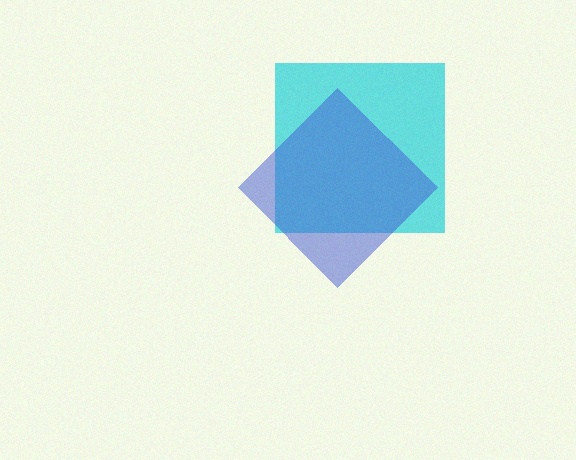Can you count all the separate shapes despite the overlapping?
Yes, there are 2 separate shapes.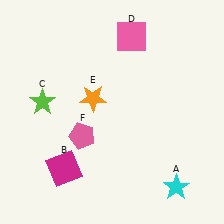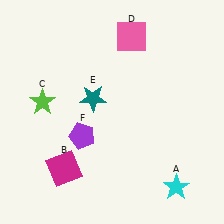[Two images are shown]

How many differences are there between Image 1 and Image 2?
There are 2 differences between the two images.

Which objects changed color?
E changed from orange to teal. F changed from pink to purple.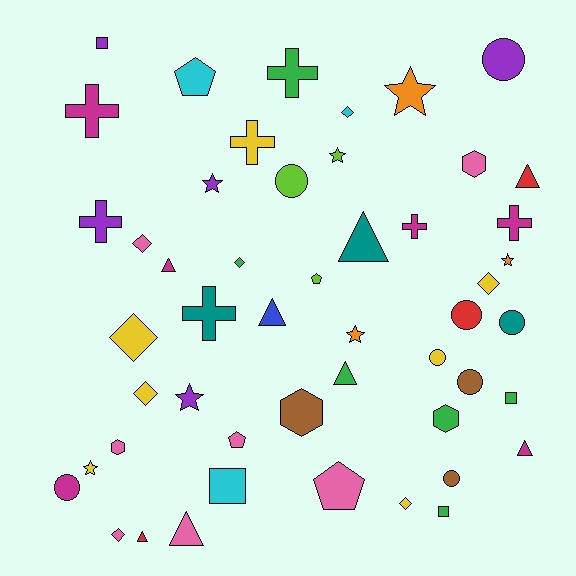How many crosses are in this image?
There are 7 crosses.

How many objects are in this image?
There are 50 objects.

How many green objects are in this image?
There are 6 green objects.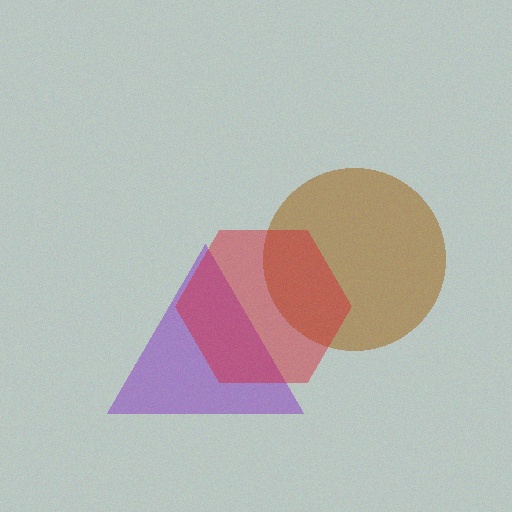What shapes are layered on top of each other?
The layered shapes are: a brown circle, a purple triangle, a red hexagon.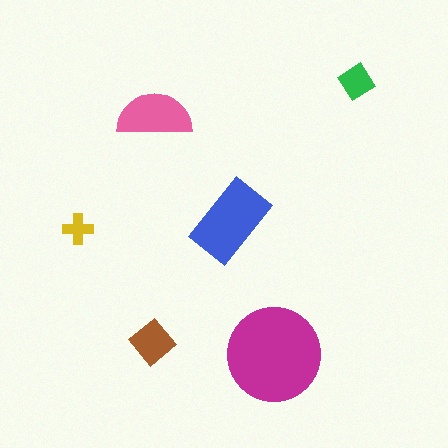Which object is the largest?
The magenta circle.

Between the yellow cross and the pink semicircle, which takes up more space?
The pink semicircle.